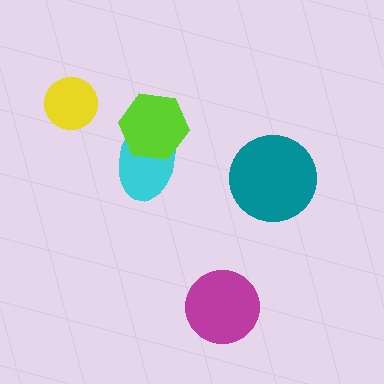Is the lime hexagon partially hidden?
No, no other shape covers it.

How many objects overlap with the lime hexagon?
1 object overlaps with the lime hexagon.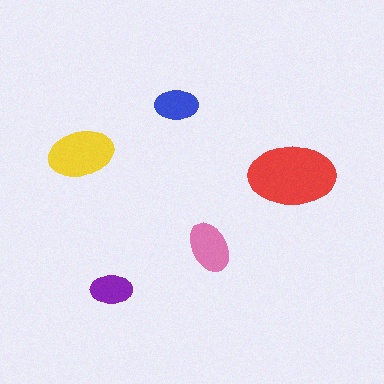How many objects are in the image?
There are 5 objects in the image.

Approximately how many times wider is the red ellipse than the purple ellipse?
About 2 times wider.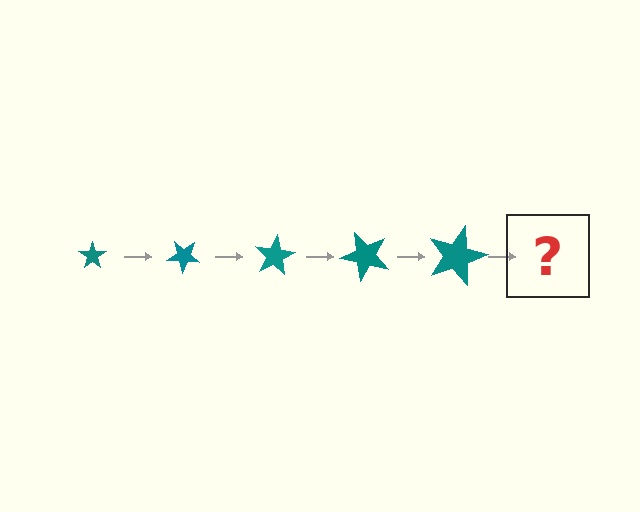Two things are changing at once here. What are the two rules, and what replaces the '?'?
The two rules are that the star grows larger each step and it rotates 40 degrees each step. The '?' should be a star, larger than the previous one and rotated 200 degrees from the start.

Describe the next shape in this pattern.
It should be a star, larger than the previous one and rotated 200 degrees from the start.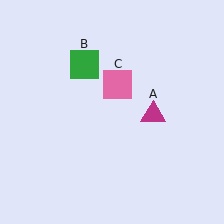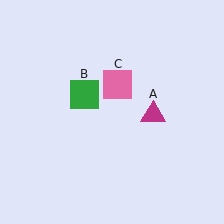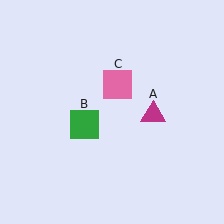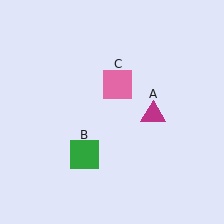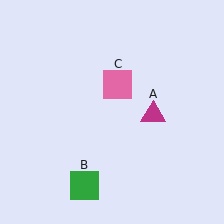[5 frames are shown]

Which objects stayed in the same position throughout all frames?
Magenta triangle (object A) and pink square (object C) remained stationary.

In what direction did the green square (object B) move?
The green square (object B) moved down.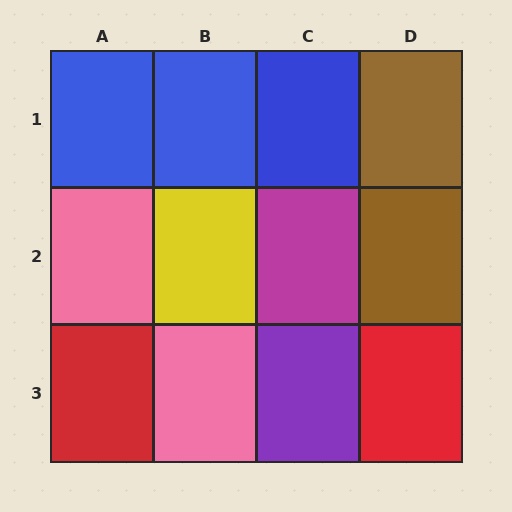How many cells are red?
2 cells are red.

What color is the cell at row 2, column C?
Magenta.